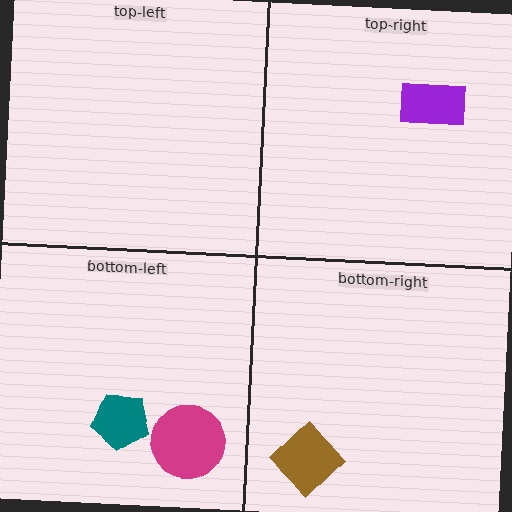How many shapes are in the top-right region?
1.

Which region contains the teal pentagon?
The bottom-left region.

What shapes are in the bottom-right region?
The brown diamond.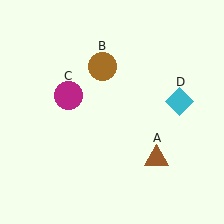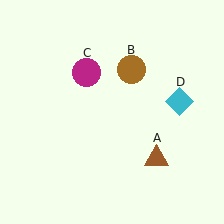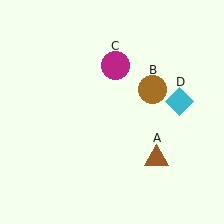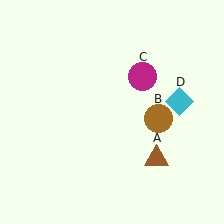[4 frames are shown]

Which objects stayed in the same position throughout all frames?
Brown triangle (object A) and cyan diamond (object D) remained stationary.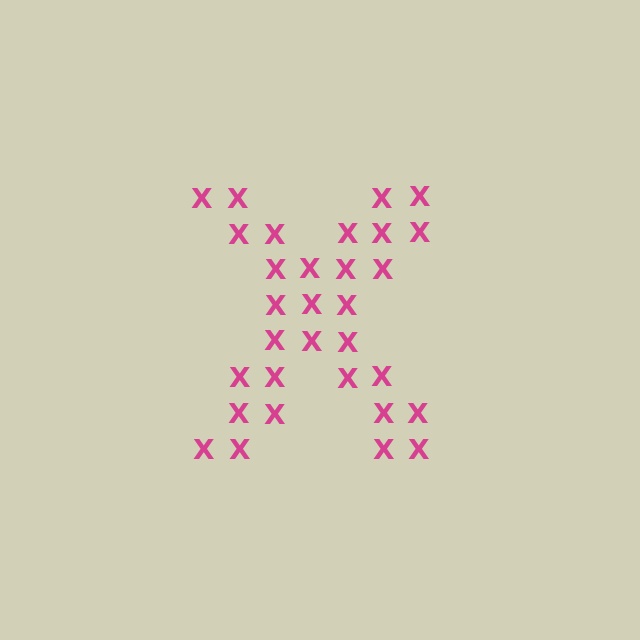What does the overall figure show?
The overall figure shows the letter X.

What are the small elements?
The small elements are letter X's.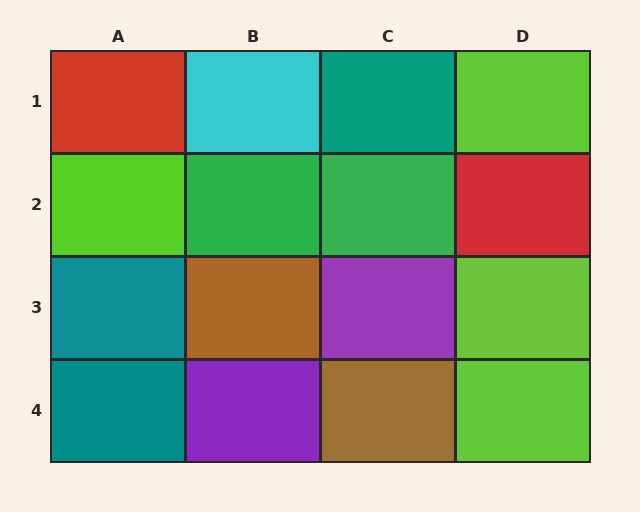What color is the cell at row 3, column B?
Brown.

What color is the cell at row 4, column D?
Lime.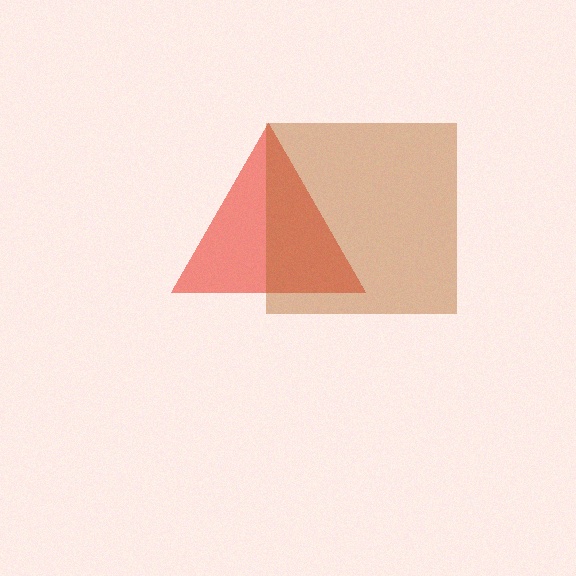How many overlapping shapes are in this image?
There are 2 overlapping shapes in the image.